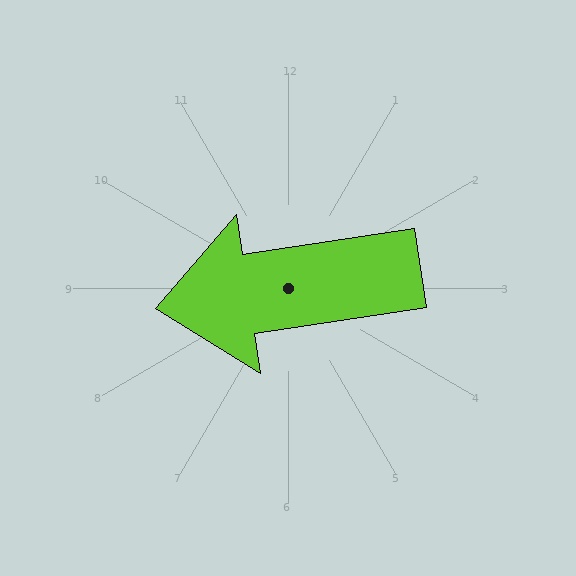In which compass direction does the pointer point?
West.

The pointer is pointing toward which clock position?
Roughly 9 o'clock.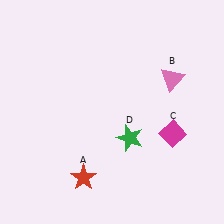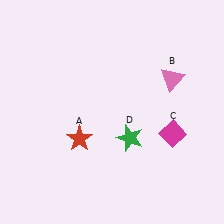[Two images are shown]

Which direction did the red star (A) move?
The red star (A) moved up.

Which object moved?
The red star (A) moved up.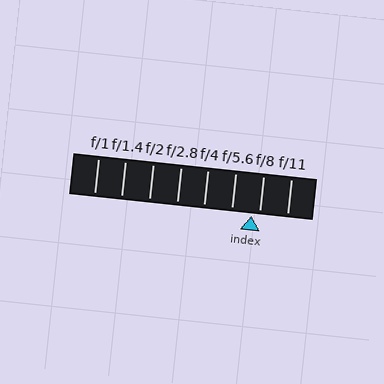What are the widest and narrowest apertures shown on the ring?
The widest aperture shown is f/1 and the narrowest is f/11.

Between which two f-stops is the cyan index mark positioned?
The index mark is between f/5.6 and f/8.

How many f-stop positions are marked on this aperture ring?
There are 8 f-stop positions marked.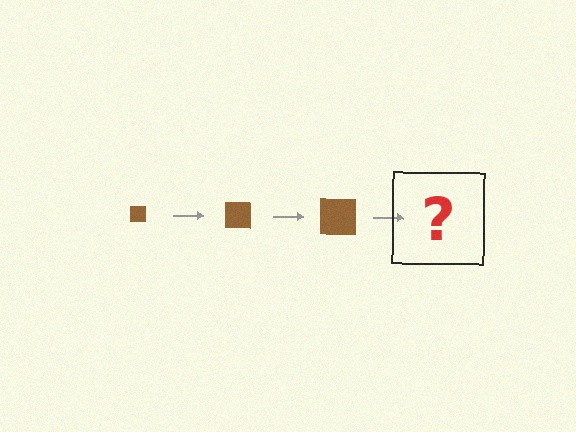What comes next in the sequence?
The next element should be a brown square, larger than the previous one.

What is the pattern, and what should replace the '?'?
The pattern is that the square gets progressively larger each step. The '?' should be a brown square, larger than the previous one.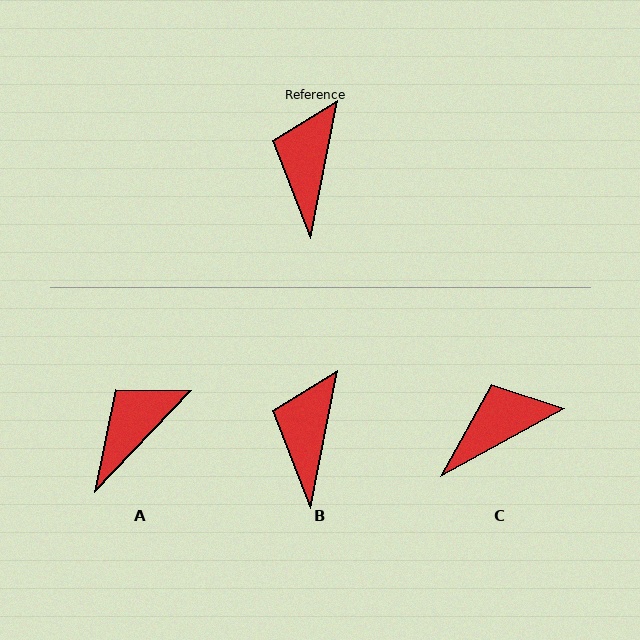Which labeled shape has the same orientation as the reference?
B.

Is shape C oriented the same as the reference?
No, it is off by about 50 degrees.